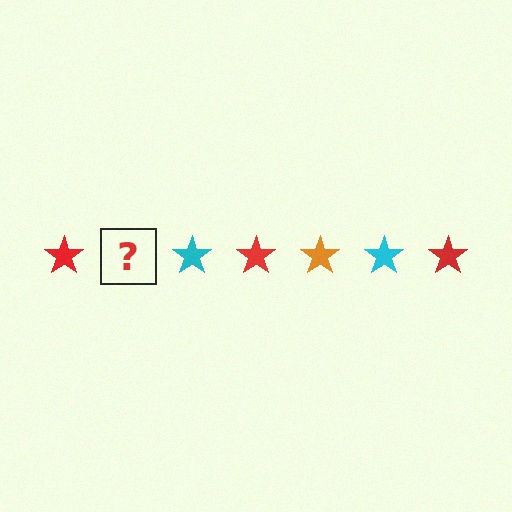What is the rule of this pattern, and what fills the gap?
The rule is that the pattern cycles through red, orange, cyan stars. The gap should be filled with an orange star.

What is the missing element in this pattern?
The missing element is an orange star.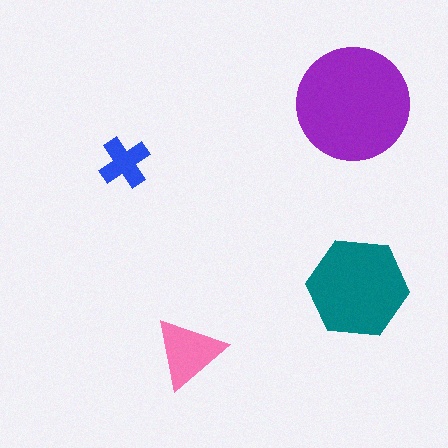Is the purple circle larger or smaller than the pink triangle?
Larger.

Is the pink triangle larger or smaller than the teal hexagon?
Smaller.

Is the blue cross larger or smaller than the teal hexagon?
Smaller.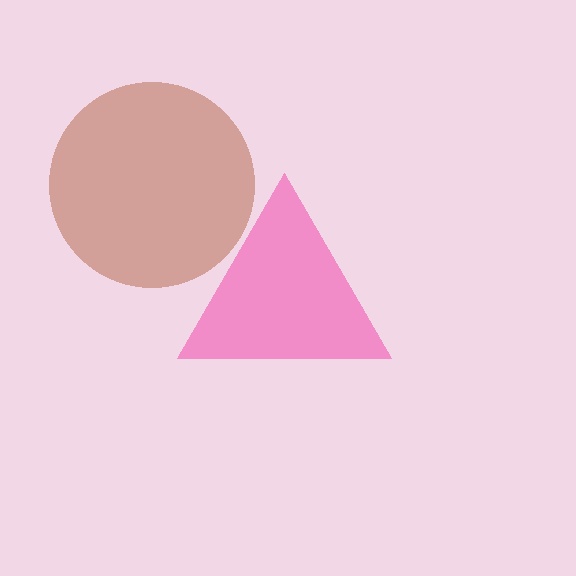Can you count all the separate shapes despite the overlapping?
Yes, there are 2 separate shapes.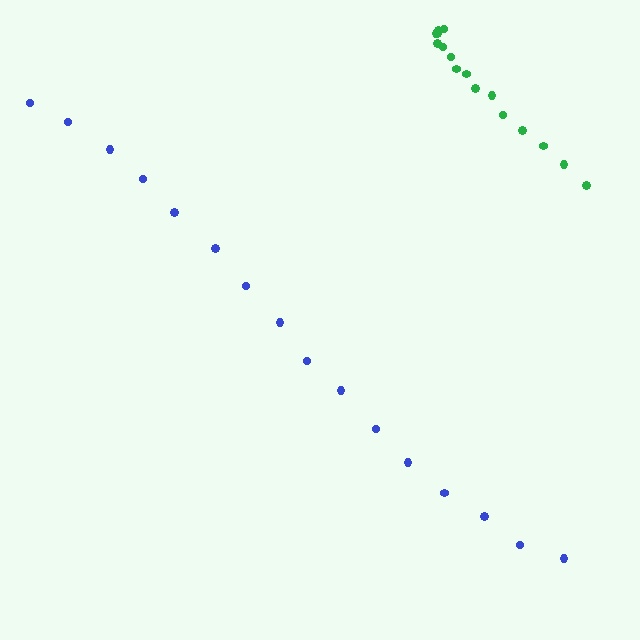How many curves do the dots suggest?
There are 2 distinct paths.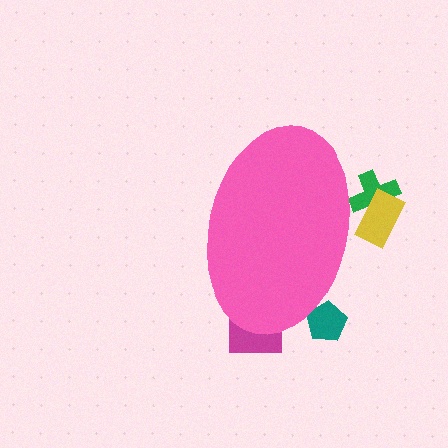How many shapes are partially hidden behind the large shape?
4 shapes are partially hidden.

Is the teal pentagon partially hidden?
Yes, the teal pentagon is partially hidden behind the pink ellipse.